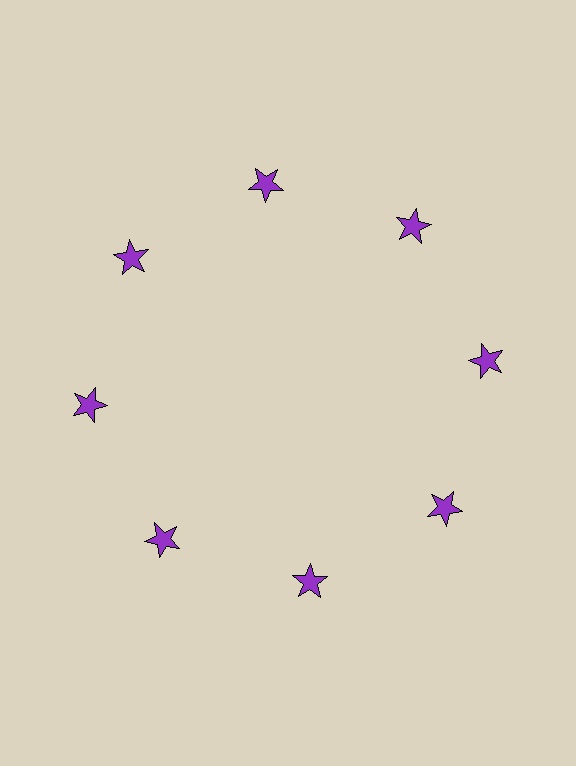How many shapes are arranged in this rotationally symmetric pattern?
There are 8 shapes, arranged in 8 groups of 1.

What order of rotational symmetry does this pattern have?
This pattern has 8-fold rotational symmetry.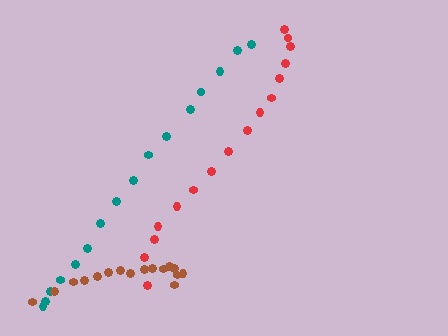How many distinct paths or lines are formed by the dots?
There are 3 distinct paths.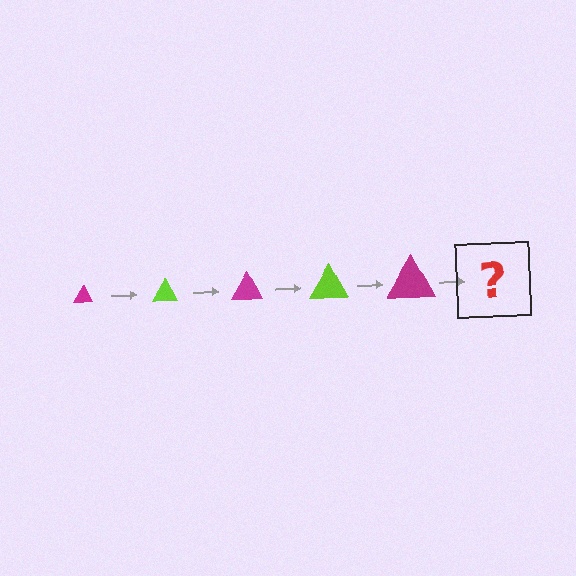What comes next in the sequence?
The next element should be a lime triangle, larger than the previous one.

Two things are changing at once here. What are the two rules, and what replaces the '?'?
The two rules are that the triangle grows larger each step and the color cycles through magenta and lime. The '?' should be a lime triangle, larger than the previous one.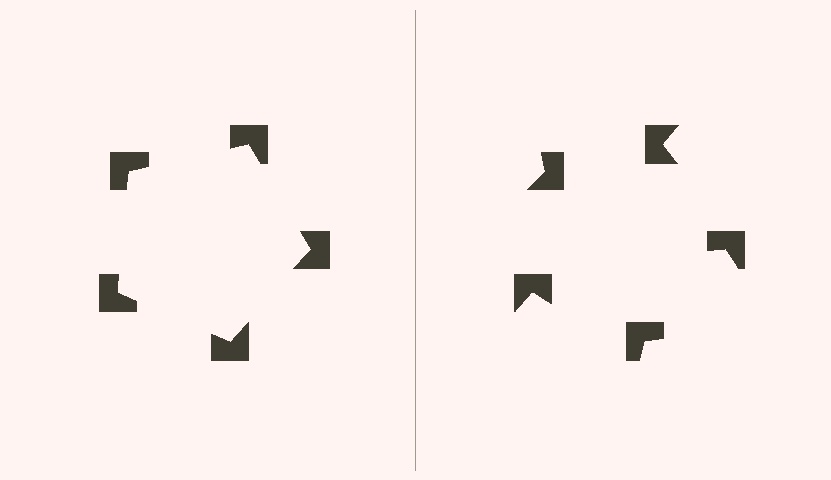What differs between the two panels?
The notched squares are positioned identically on both sides; only the wedge orientations differ. On the left they align to a pentagon; on the right they are misaligned.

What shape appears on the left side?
An illusory pentagon.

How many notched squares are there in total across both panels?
10 — 5 on each side.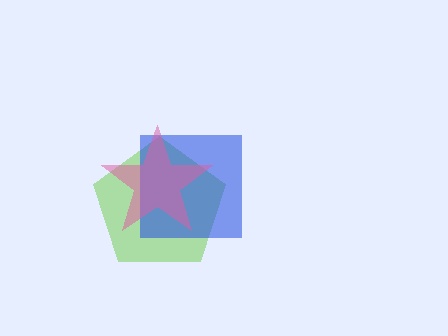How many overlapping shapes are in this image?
There are 3 overlapping shapes in the image.